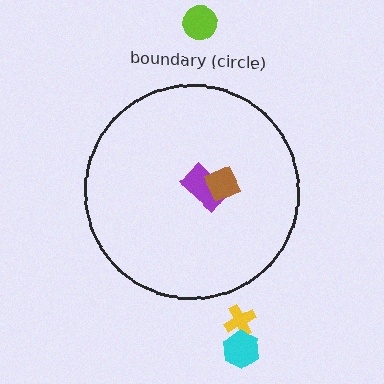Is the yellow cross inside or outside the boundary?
Outside.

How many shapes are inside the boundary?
2 inside, 3 outside.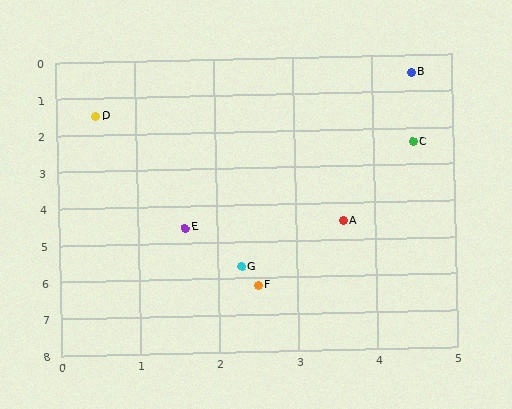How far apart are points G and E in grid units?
Points G and E are about 1.3 grid units apart.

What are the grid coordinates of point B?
Point B is at approximately (4.5, 0.5).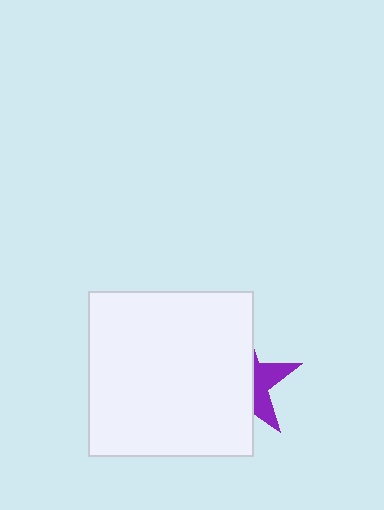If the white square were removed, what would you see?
You would see the complete purple star.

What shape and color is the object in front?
The object in front is a white square.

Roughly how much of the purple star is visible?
A small part of it is visible (roughly 34%).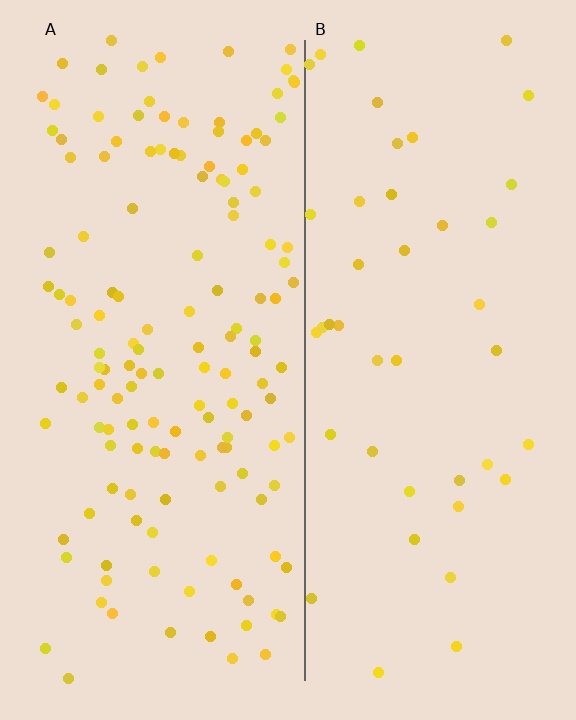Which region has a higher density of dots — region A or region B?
A (the left).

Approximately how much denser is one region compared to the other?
Approximately 3.2× — region A over region B.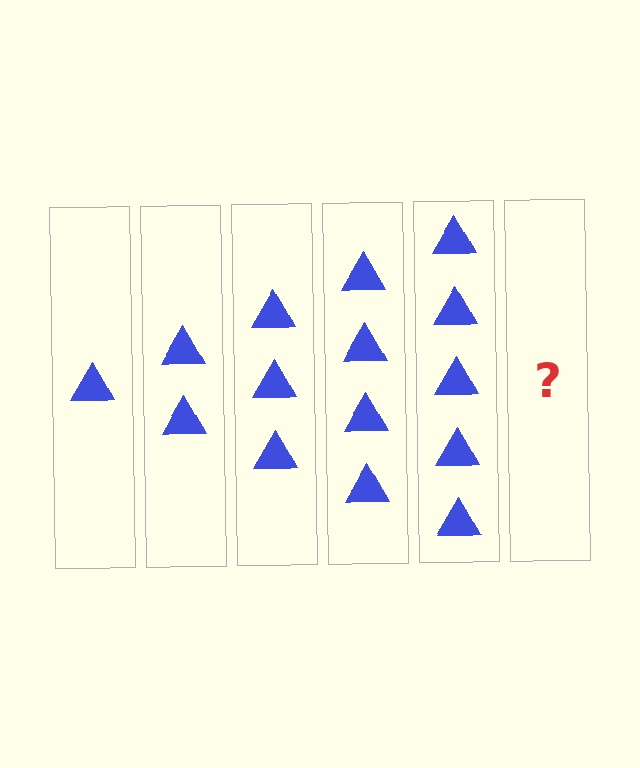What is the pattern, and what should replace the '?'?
The pattern is that each step adds one more triangle. The '?' should be 6 triangles.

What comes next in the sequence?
The next element should be 6 triangles.